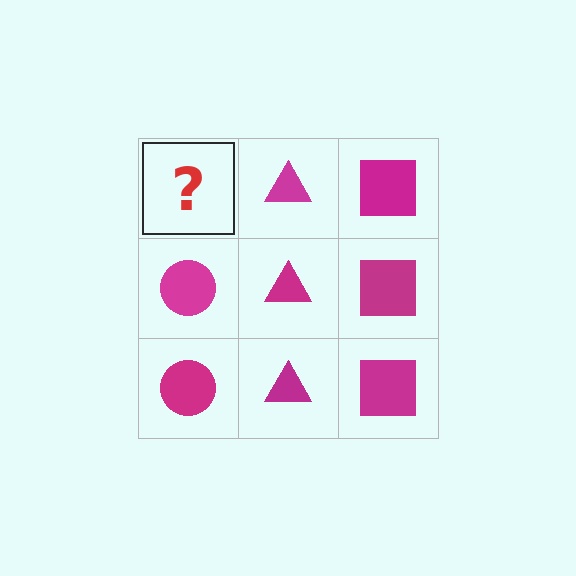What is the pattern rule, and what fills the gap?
The rule is that each column has a consistent shape. The gap should be filled with a magenta circle.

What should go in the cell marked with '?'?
The missing cell should contain a magenta circle.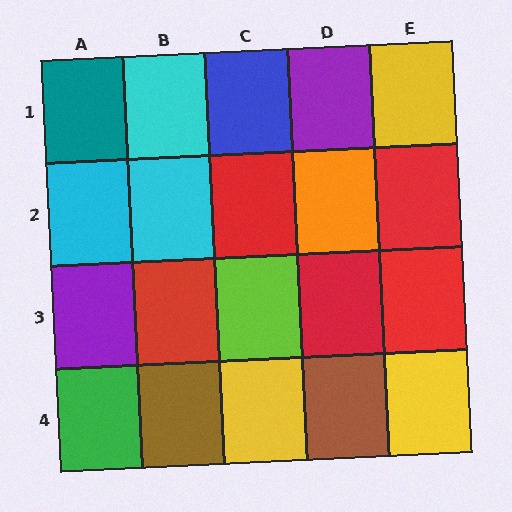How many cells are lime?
1 cell is lime.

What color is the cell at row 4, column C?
Yellow.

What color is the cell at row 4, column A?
Green.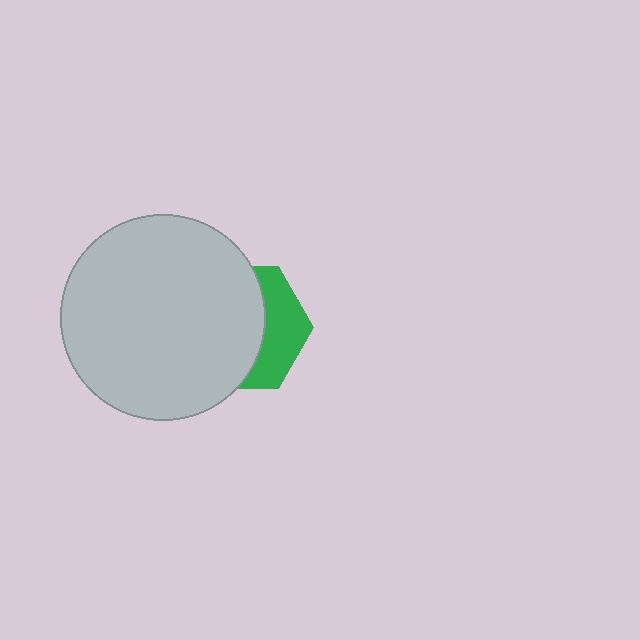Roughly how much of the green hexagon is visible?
A small part of it is visible (roughly 35%).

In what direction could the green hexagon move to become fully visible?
The green hexagon could move right. That would shift it out from behind the light gray circle entirely.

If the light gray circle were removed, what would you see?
You would see the complete green hexagon.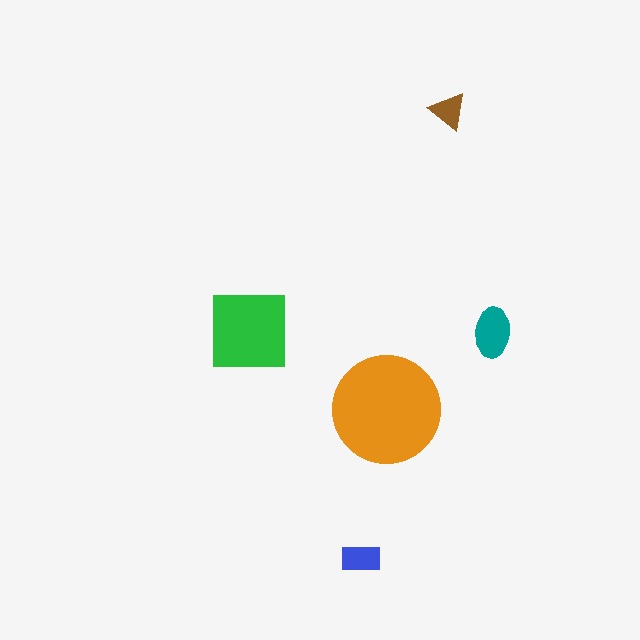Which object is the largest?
The orange circle.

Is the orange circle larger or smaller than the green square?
Larger.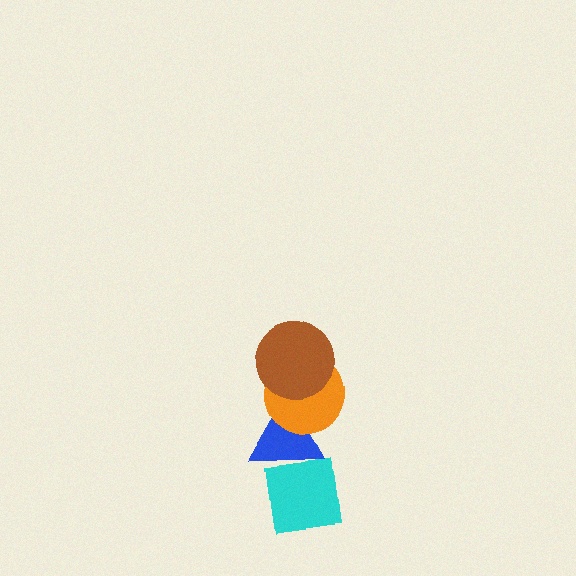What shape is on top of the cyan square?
The blue triangle is on top of the cyan square.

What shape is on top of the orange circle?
The brown circle is on top of the orange circle.